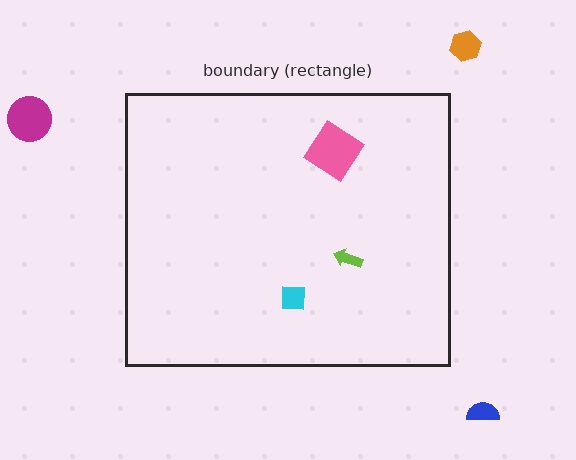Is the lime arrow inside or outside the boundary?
Inside.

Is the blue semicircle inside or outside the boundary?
Outside.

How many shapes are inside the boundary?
3 inside, 3 outside.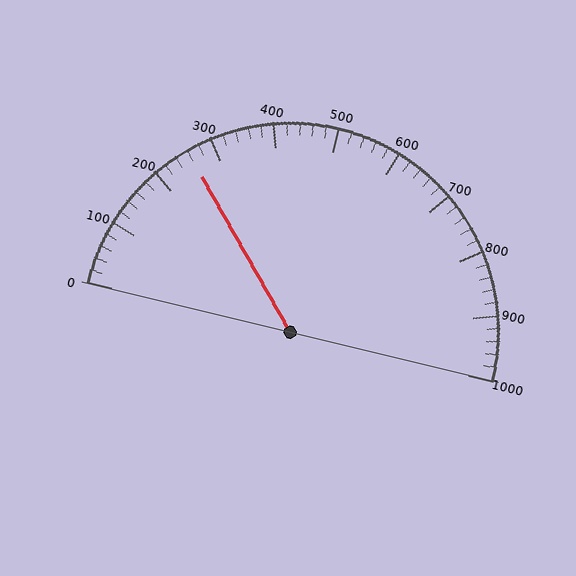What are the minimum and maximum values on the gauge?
The gauge ranges from 0 to 1000.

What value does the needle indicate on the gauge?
The needle indicates approximately 260.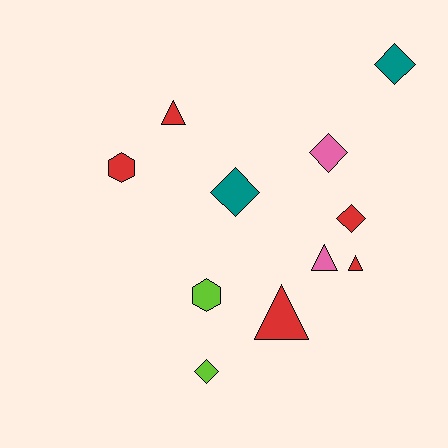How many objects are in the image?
There are 11 objects.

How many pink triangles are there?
There is 1 pink triangle.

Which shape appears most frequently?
Diamond, with 5 objects.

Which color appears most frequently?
Red, with 5 objects.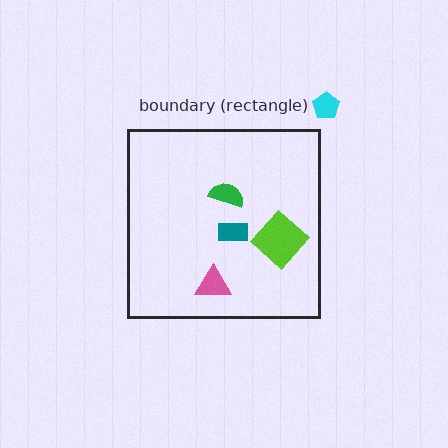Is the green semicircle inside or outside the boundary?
Inside.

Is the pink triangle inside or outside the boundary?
Inside.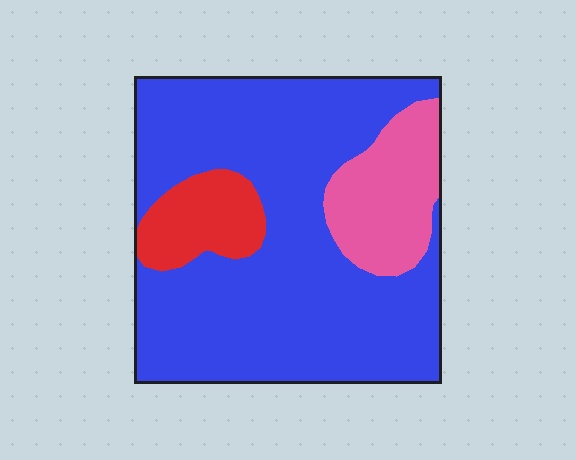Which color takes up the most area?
Blue, at roughly 75%.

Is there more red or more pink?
Pink.